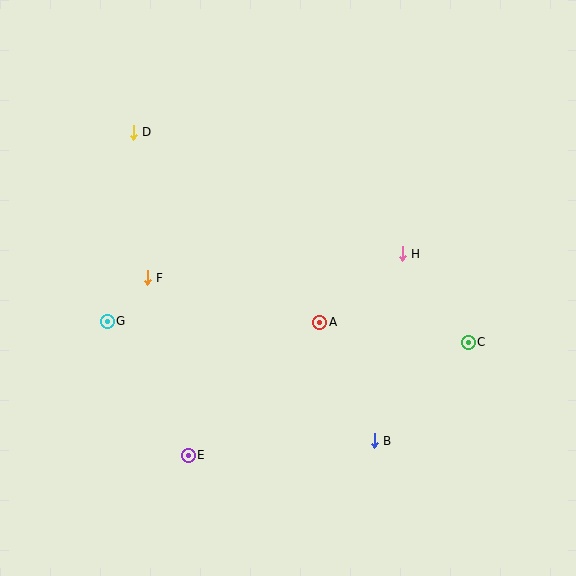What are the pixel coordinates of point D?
Point D is at (133, 132).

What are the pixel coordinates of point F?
Point F is at (147, 278).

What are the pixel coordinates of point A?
Point A is at (320, 322).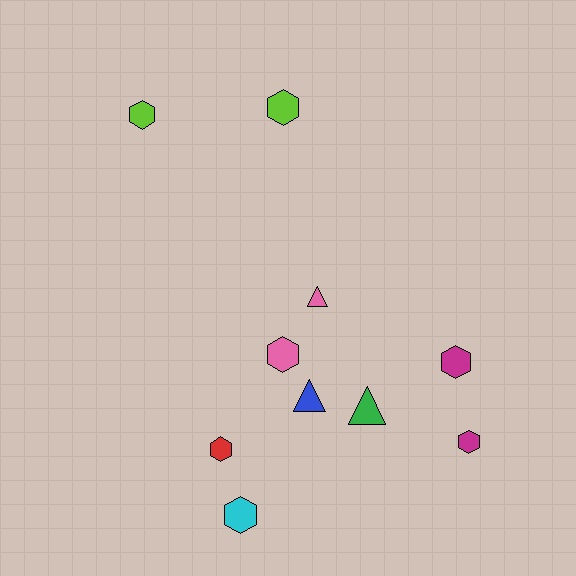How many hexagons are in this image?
There are 7 hexagons.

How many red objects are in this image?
There is 1 red object.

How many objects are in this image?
There are 10 objects.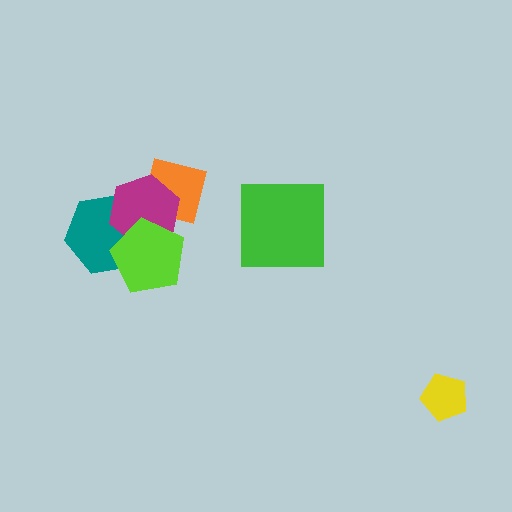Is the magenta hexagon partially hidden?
Yes, it is partially covered by another shape.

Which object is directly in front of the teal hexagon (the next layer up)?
The magenta hexagon is directly in front of the teal hexagon.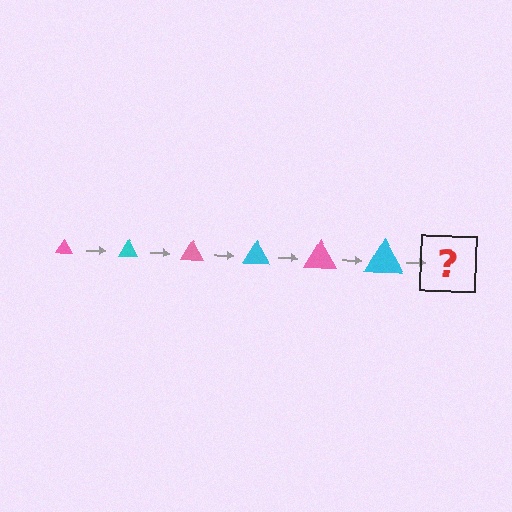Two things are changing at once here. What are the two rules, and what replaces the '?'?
The two rules are that the triangle grows larger each step and the color cycles through pink and cyan. The '?' should be a pink triangle, larger than the previous one.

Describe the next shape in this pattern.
It should be a pink triangle, larger than the previous one.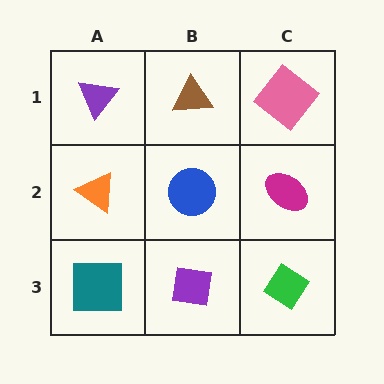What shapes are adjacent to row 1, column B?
A blue circle (row 2, column B), a purple triangle (row 1, column A), a pink diamond (row 1, column C).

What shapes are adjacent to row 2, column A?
A purple triangle (row 1, column A), a teal square (row 3, column A), a blue circle (row 2, column B).